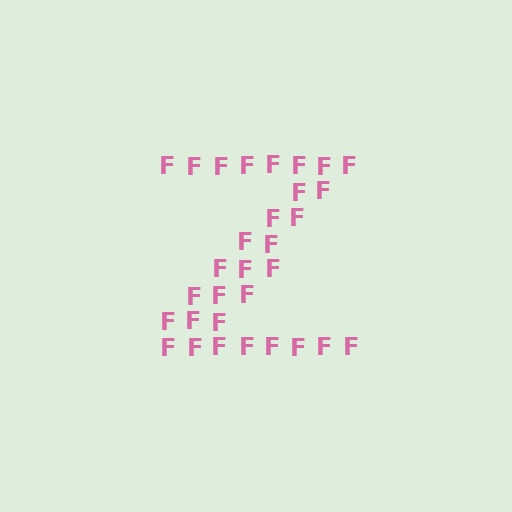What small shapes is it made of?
It is made of small letter F's.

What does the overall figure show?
The overall figure shows the letter Z.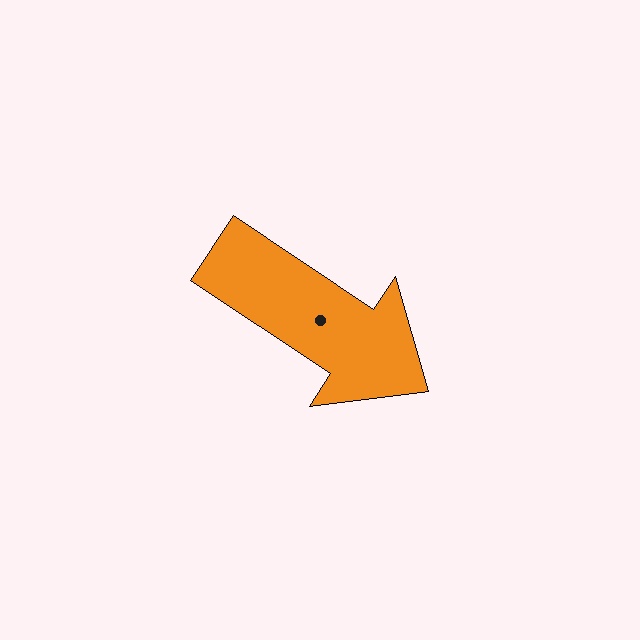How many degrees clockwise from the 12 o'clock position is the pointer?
Approximately 124 degrees.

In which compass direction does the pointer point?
Southeast.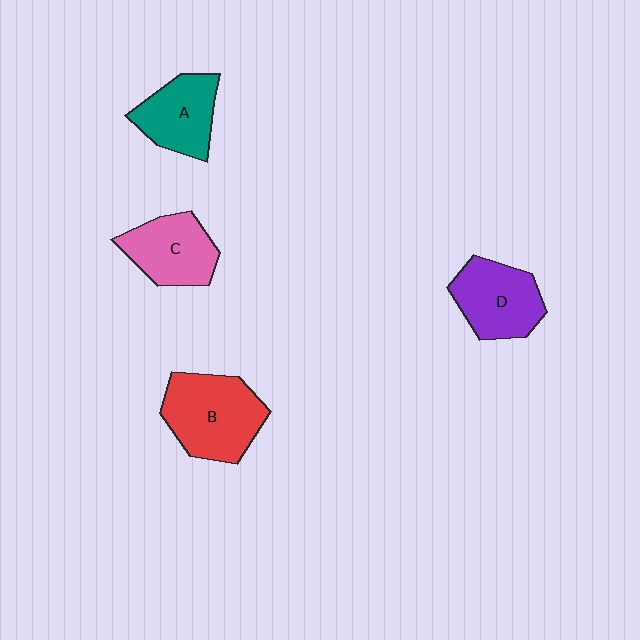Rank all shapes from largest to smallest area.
From largest to smallest: B (red), D (purple), C (pink), A (teal).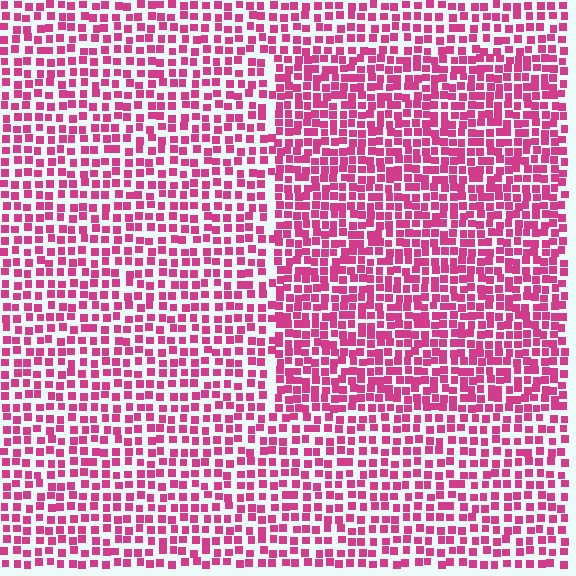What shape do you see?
I see a rectangle.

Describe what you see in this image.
The image contains small magenta elements arranged at two different densities. A rectangle-shaped region is visible where the elements are more densely packed than the surrounding area.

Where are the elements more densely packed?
The elements are more densely packed inside the rectangle boundary.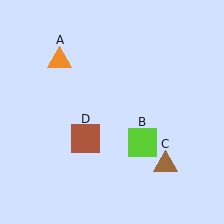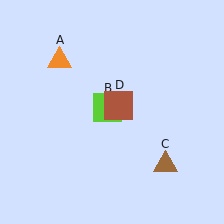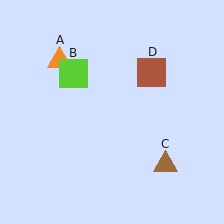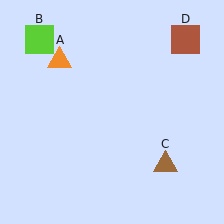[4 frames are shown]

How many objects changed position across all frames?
2 objects changed position: lime square (object B), brown square (object D).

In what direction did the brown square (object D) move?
The brown square (object D) moved up and to the right.